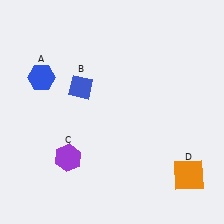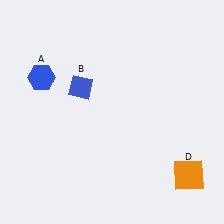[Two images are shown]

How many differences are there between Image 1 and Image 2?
There is 1 difference between the two images.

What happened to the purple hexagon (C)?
The purple hexagon (C) was removed in Image 2. It was in the bottom-left area of Image 1.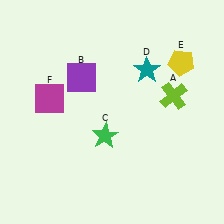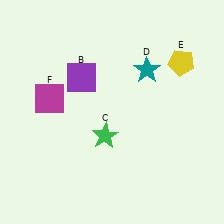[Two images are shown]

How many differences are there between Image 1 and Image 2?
There is 1 difference between the two images.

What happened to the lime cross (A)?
The lime cross (A) was removed in Image 2. It was in the top-right area of Image 1.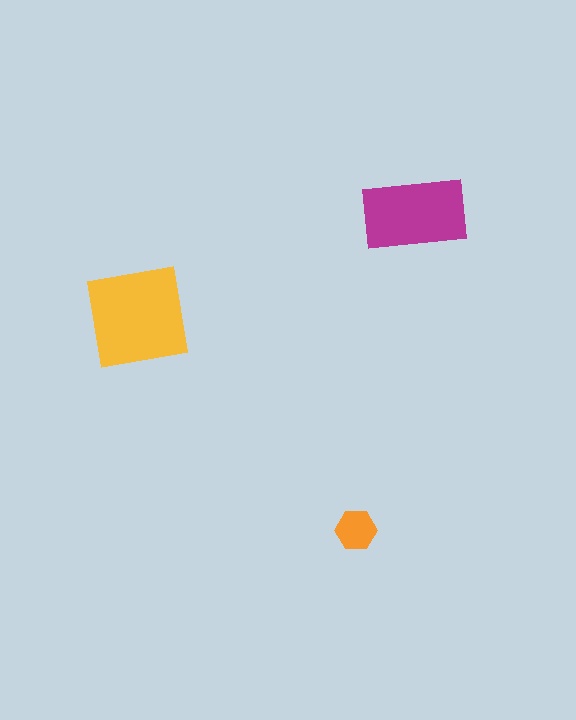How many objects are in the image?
There are 3 objects in the image.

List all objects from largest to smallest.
The yellow square, the magenta rectangle, the orange hexagon.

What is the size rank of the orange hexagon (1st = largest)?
3rd.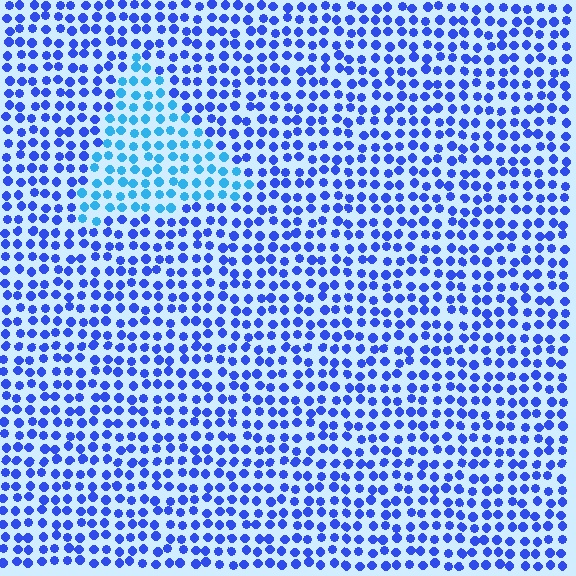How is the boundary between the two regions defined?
The boundary is defined purely by a slight shift in hue (about 33 degrees). Spacing, size, and orientation are identical on both sides.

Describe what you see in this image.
The image is filled with small blue elements in a uniform arrangement. A triangle-shaped region is visible where the elements are tinted to a slightly different hue, forming a subtle color boundary.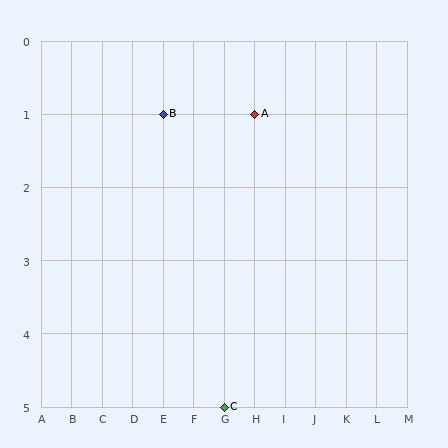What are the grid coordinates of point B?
Point B is at grid coordinates (E, 1).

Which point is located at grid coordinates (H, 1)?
Point A is at (H, 1).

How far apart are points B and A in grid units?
Points B and A are 3 columns apart.